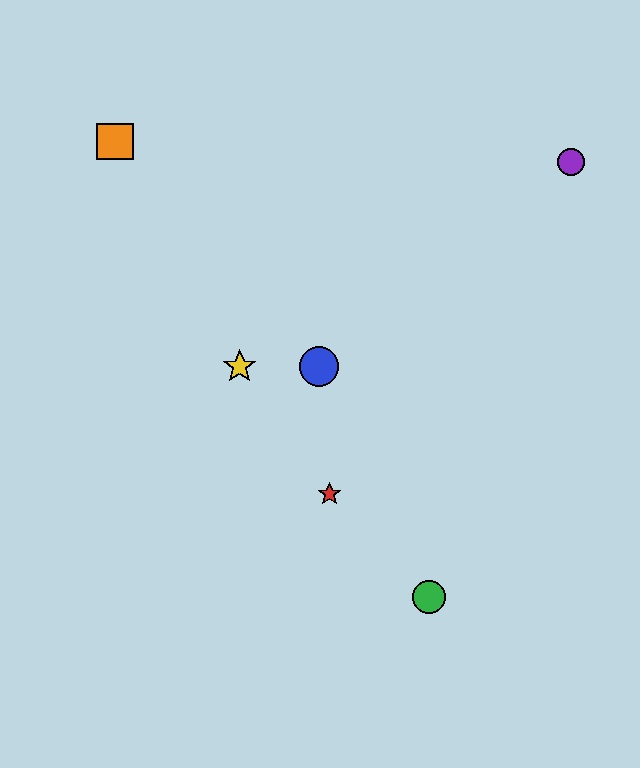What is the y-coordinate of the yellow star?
The yellow star is at y≈366.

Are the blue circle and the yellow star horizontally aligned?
Yes, both are at y≈366.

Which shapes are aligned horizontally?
The blue circle, the yellow star are aligned horizontally.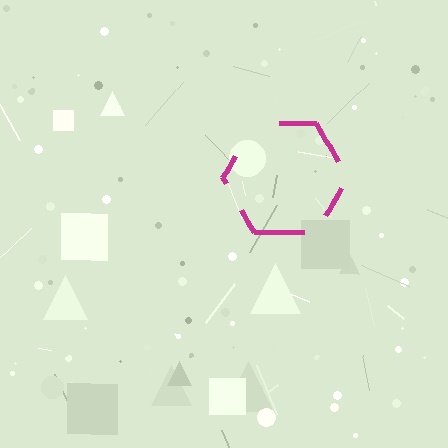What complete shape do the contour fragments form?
The contour fragments form a hexagon.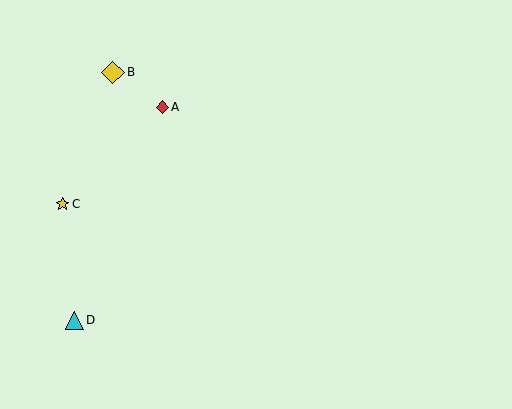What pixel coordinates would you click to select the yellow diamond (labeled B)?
Click at (113, 72) to select the yellow diamond B.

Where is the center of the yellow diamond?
The center of the yellow diamond is at (113, 72).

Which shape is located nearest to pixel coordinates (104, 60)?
The yellow diamond (labeled B) at (113, 72) is nearest to that location.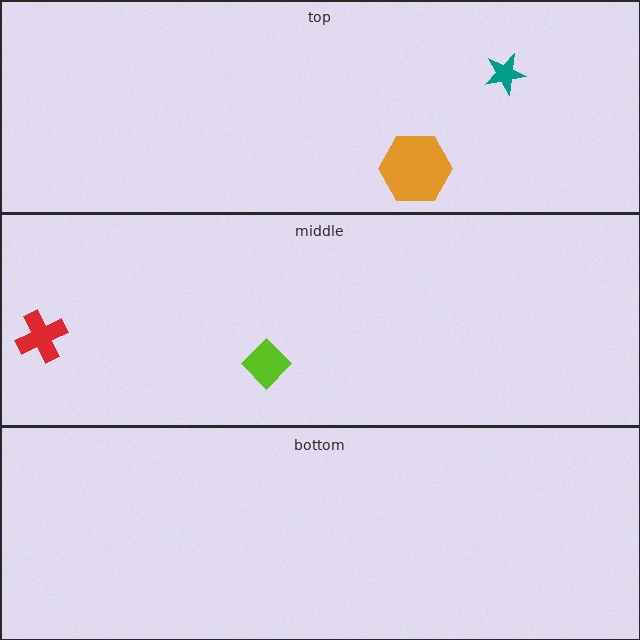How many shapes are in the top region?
2.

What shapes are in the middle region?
The lime diamond, the red cross.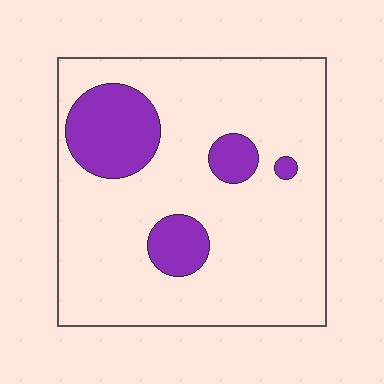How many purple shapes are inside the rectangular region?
4.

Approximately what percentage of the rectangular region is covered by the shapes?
Approximately 20%.